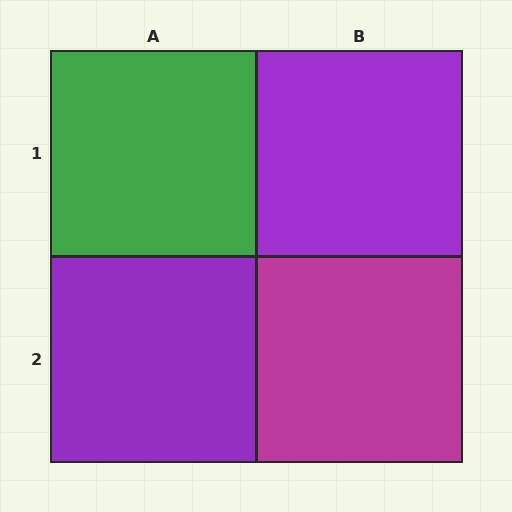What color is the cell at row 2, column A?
Purple.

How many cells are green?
1 cell is green.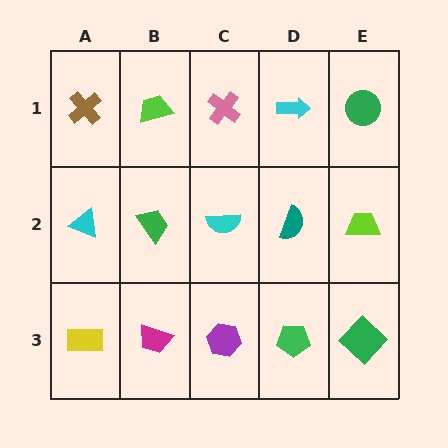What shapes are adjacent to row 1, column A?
A cyan triangle (row 2, column A), a lime trapezoid (row 1, column B).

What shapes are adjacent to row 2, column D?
A cyan arrow (row 1, column D), a green pentagon (row 3, column D), a cyan semicircle (row 2, column C), a lime trapezoid (row 2, column E).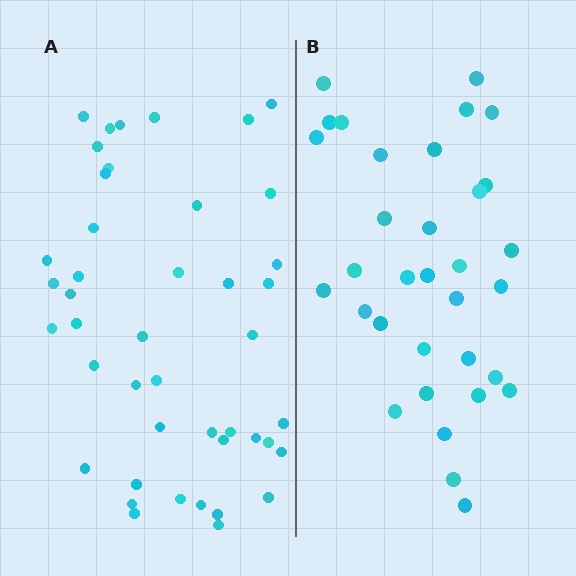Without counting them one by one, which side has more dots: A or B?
Region A (the left region) has more dots.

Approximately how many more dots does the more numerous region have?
Region A has roughly 12 or so more dots than region B.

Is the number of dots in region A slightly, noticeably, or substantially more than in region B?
Region A has noticeably more, but not dramatically so. The ratio is roughly 1.3 to 1.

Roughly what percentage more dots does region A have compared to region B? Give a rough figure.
About 35% more.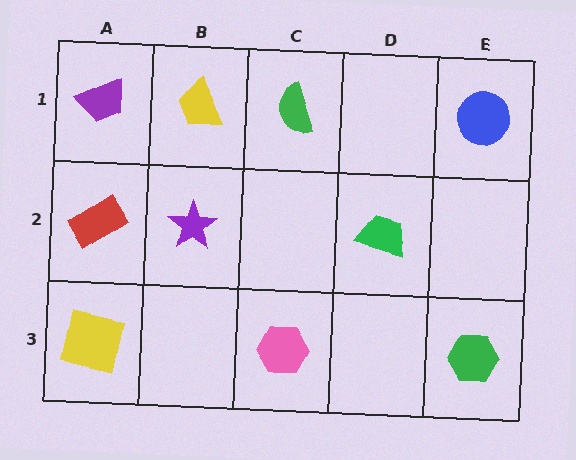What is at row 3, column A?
A yellow square.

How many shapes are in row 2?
3 shapes.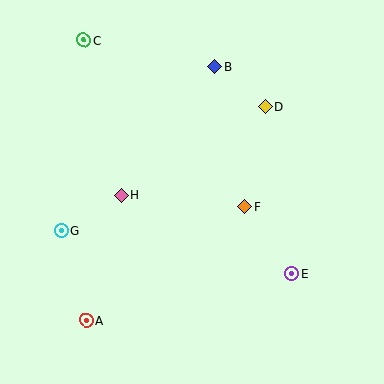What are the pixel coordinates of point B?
Point B is at (215, 67).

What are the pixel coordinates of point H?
Point H is at (121, 195).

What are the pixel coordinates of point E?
Point E is at (291, 274).